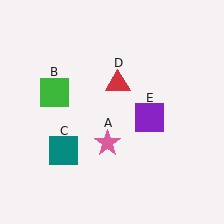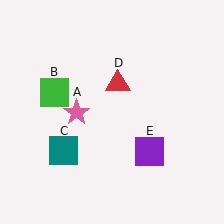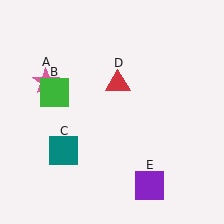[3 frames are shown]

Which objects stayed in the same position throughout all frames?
Green square (object B) and teal square (object C) and red triangle (object D) remained stationary.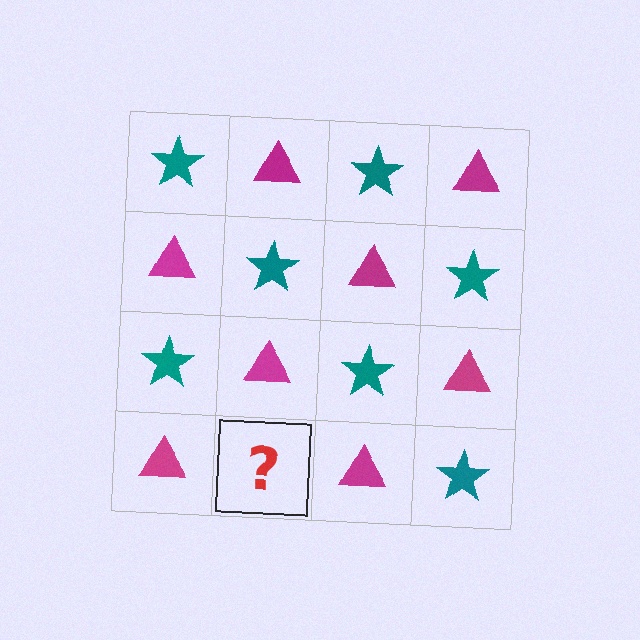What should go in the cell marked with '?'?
The missing cell should contain a teal star.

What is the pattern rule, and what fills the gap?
The rule is that it alternates teal star and magenta triangle in a checkerboard pattern. The gap should be filled with a teal star.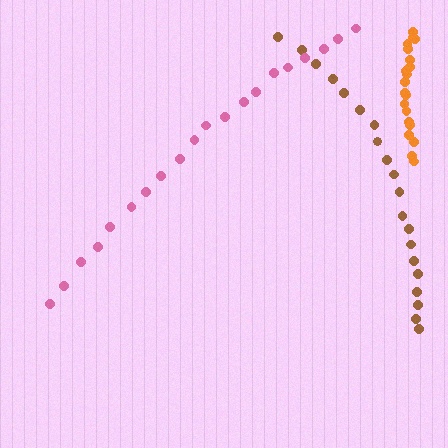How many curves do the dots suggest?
There are 3 distinct paths.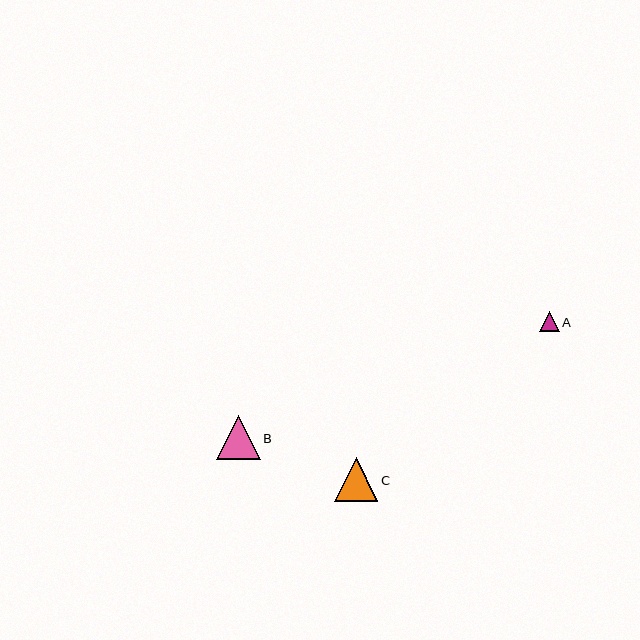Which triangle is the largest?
Triangle B is the largest with a size of approximately 44 pixels.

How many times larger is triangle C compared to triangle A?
Triangle C is approximately 2.2 times the size of triangle A.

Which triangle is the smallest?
Triangle A is the smallest with a size of approximately 20 pixels.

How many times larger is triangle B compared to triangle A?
Triangle B is approximately 2.2 times the size of triangle A.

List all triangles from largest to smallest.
From largest to smallest: B, C, A.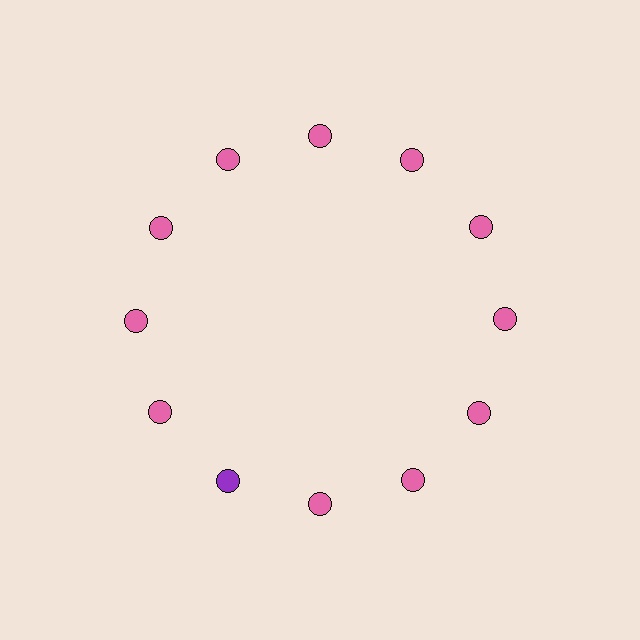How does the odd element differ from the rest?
It has a different color: purple instead of pink.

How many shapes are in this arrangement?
There are 12 shapes arranged in a ring pattern.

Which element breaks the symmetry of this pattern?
The purple circle at roughly the 7 o'clock position breaks the symmetry. All other shapes are pink circles.